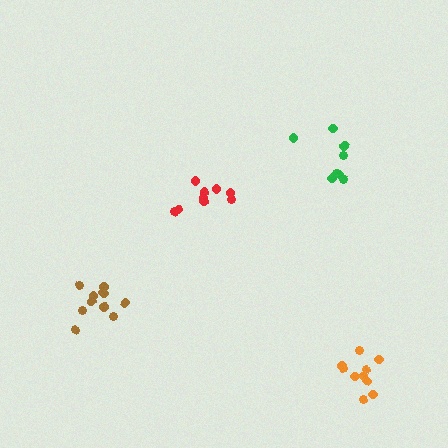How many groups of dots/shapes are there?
There are 4 groups.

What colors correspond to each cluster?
The clusters are colored: green, red, orange, brown.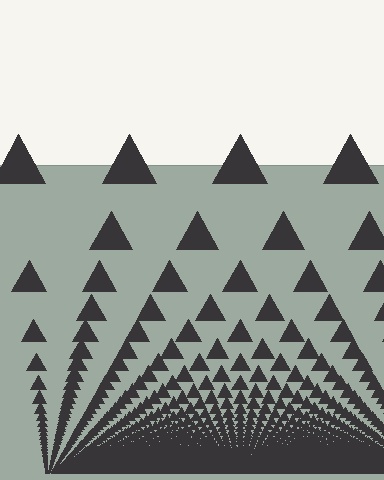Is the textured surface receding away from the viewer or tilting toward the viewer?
The surface appears to tilt toward the viewer. Texture elements get larger and sparser toward the top.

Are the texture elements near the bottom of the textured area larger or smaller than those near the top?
Smaller. The gradient is inverted — elements near the bottom are smaller and denser.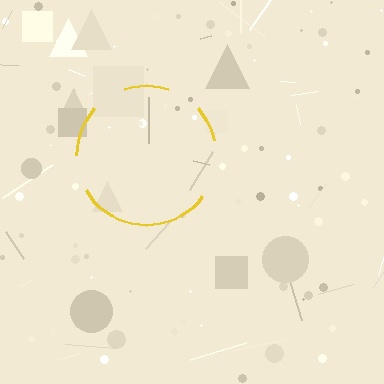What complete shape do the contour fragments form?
The contour fragments form a circle.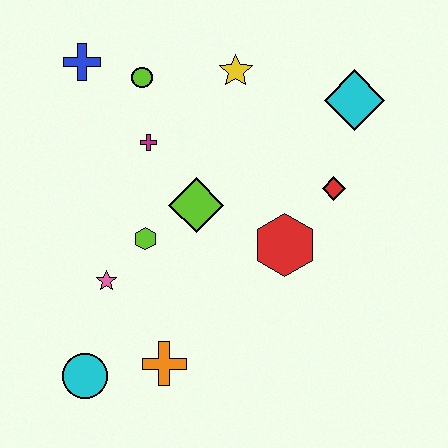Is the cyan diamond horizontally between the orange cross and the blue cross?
No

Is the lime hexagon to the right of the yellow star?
No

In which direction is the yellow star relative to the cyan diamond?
The yellow star is to the left of the cyan diamond.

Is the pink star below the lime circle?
Yes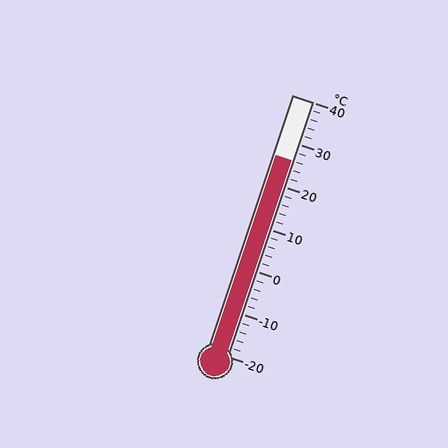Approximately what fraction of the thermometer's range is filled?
The thermometer is filled to approximately 75% of its range.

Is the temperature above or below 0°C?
The temperature is above 0°C.